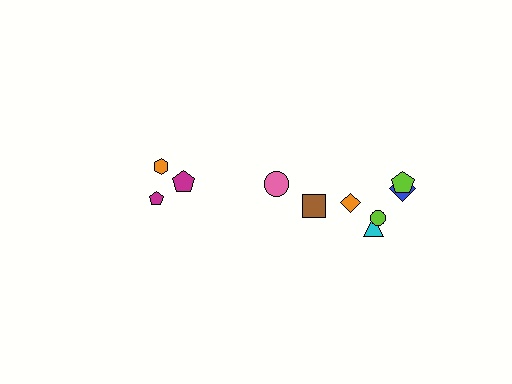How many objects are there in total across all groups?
There are 10 objects.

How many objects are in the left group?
There are 3 objects.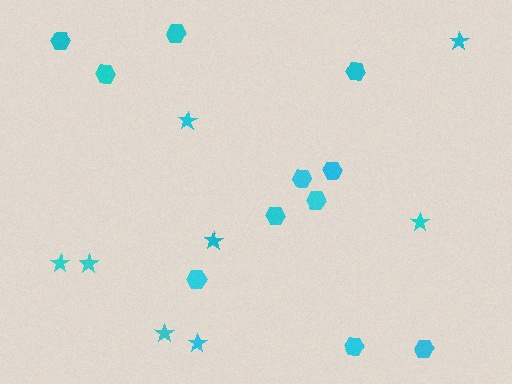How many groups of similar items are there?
There are 2 groups: one group of hexagons (11) and one group of stars (8).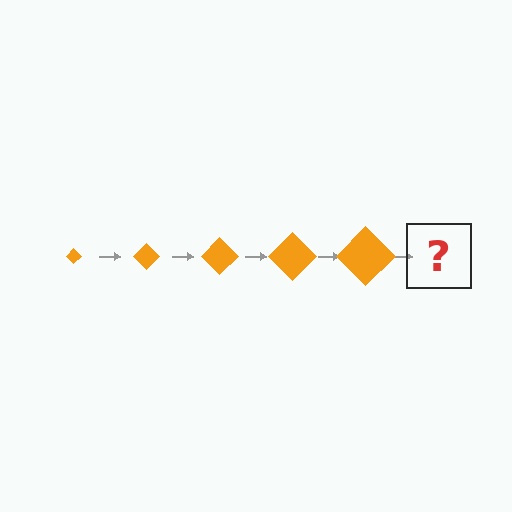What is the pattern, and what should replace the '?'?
The pattern is that the diamond gets progressively larger each step. The '?' should be an orange diamond, larger than the previous one.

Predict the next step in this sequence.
The next step is an orange diamond, larger than the previous one.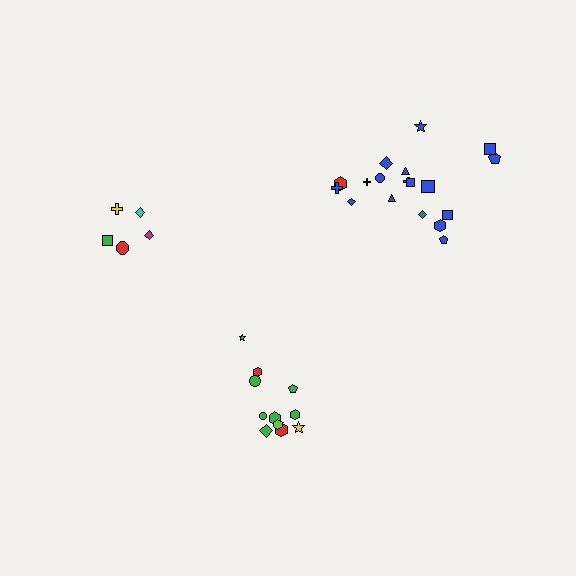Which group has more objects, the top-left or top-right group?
The top-right group.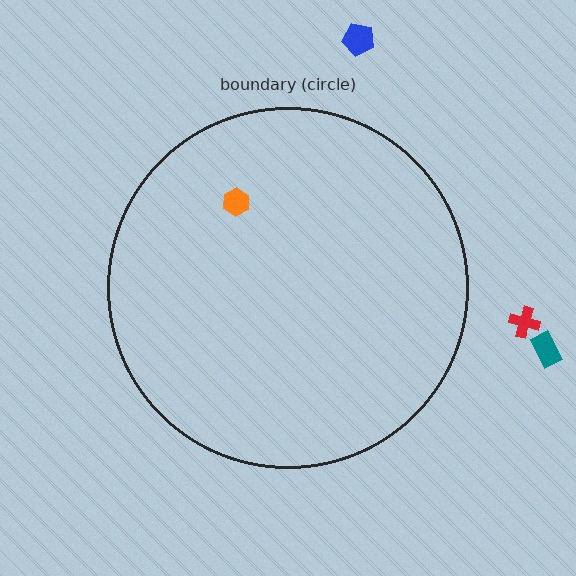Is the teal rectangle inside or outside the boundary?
Outside.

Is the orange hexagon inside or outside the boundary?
Inside.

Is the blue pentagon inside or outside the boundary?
Outside.